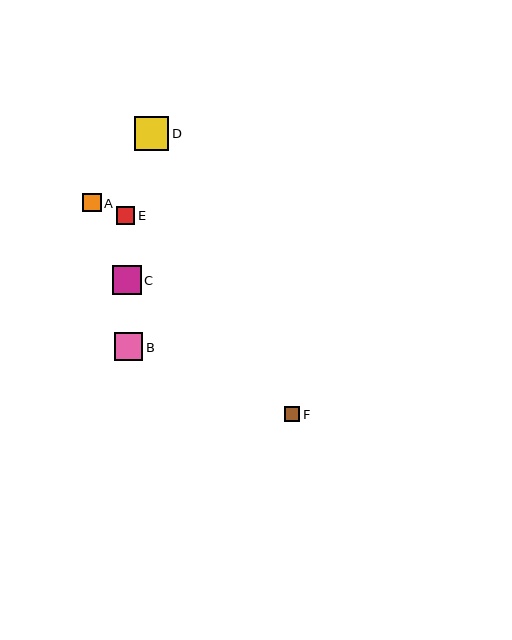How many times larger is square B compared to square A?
Square B is approximately 1.6 times the size of square A.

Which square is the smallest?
Square F is the smallest with a size of approximately 15 pixels.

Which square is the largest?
Square D is the largest with a size of approximately 34 pixels.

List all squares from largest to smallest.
From largest to smallest: D, C, B, E, A, F.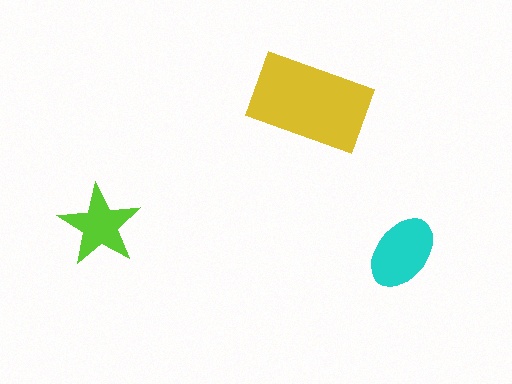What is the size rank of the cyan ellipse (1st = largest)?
2nd.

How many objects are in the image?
There are 3 objects in the image.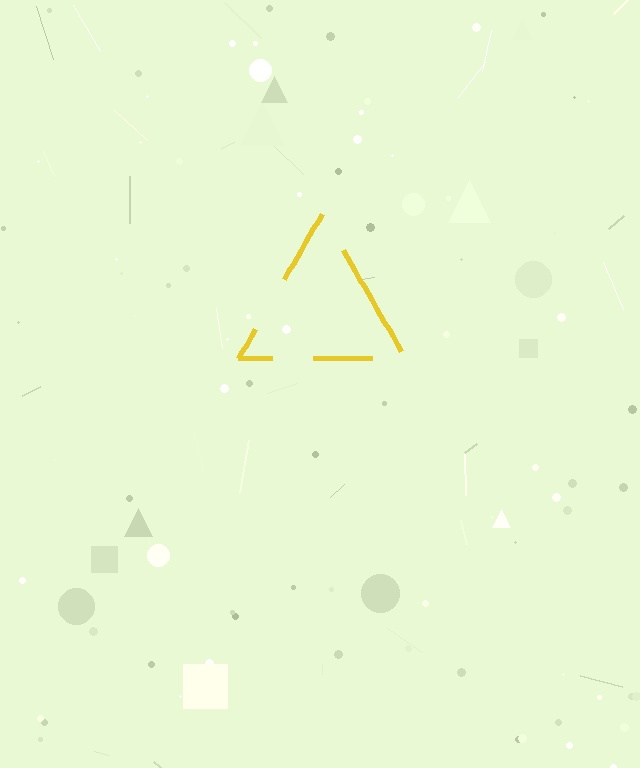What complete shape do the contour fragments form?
The contour fragments form a triangle.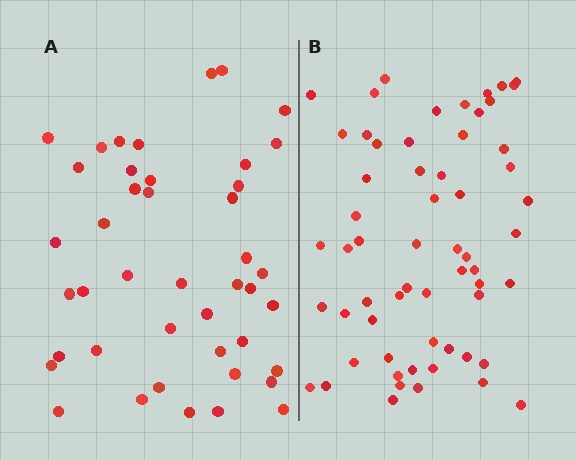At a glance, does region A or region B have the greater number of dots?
Region B (the right region) has more dots.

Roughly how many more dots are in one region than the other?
Region B has approximately 15 more dots than region A.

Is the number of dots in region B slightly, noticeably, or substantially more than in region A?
Region B has noticeably more, but not dramatically so. The ratio is roughly 1.4 to 1.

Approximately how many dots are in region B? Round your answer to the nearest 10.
About 60 dots.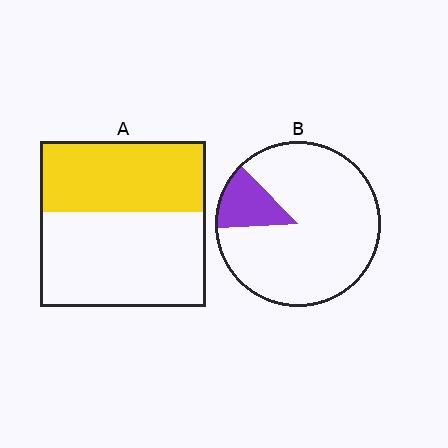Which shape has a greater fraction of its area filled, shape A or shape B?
Shape A.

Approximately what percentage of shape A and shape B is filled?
A is approximately 45% and B is approximately 15%.